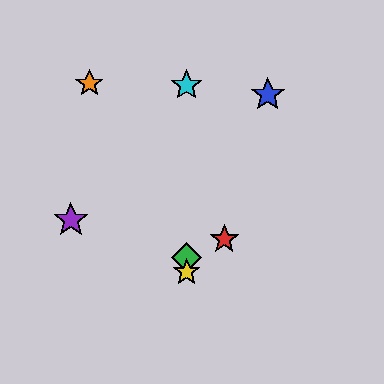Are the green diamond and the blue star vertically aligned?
No, the green diamond is at x≈187 and the blue star is at x≈268.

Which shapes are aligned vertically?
The green diamond, the yellow star, the cyan star are aligned vertically.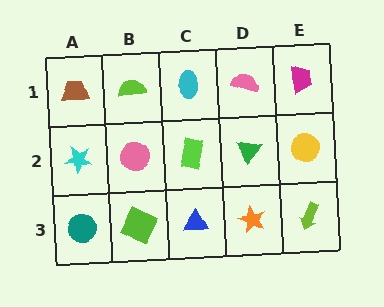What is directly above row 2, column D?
A pink semicircle.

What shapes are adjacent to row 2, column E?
A magenta trapezoid (row 1, column E), a lime arrow (row 3, column E), a green triangle (row 2, column D).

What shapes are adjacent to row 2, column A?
A brown trapezoid (row 1, column A), a teal circle (row 3, column A), a pink circle (row 2, column B).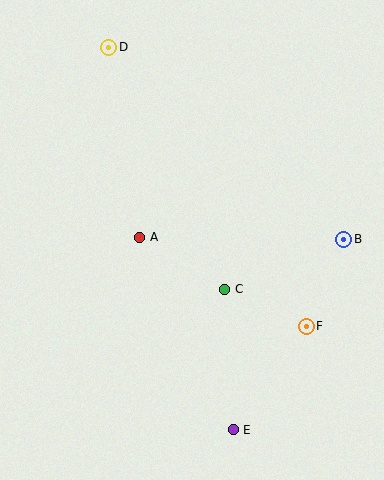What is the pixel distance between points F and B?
The distance between F and B is 95 pixels.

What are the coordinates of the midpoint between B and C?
The midpoint between B and C is at (284, 264).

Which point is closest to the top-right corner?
Point B is closest to the top-right corner.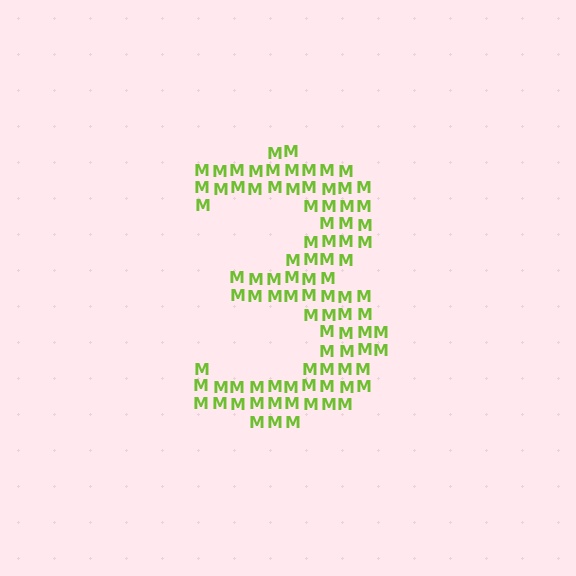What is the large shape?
The large shape is the digit 3.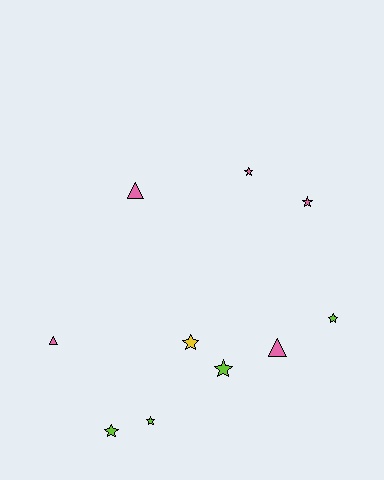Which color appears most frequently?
Pink, with 5 objects.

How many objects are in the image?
There are 10 objects.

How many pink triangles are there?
There are 3 pink triangles.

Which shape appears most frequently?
Star, with 7 objects.